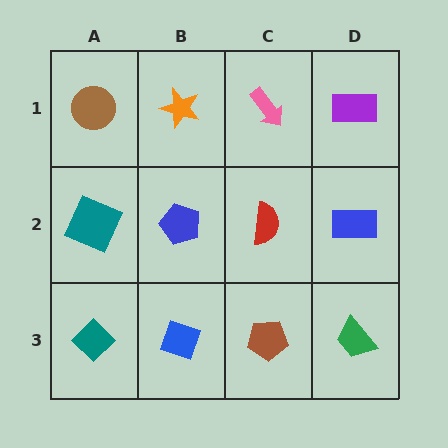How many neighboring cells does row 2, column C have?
4.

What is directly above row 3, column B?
A blue pentagon.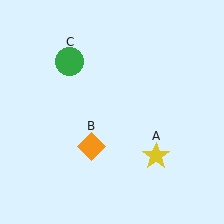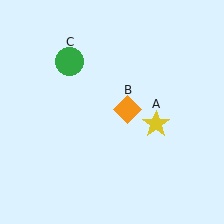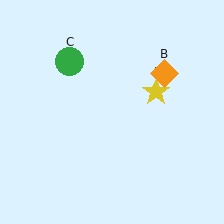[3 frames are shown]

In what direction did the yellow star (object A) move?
The yellow star (object A) moved up.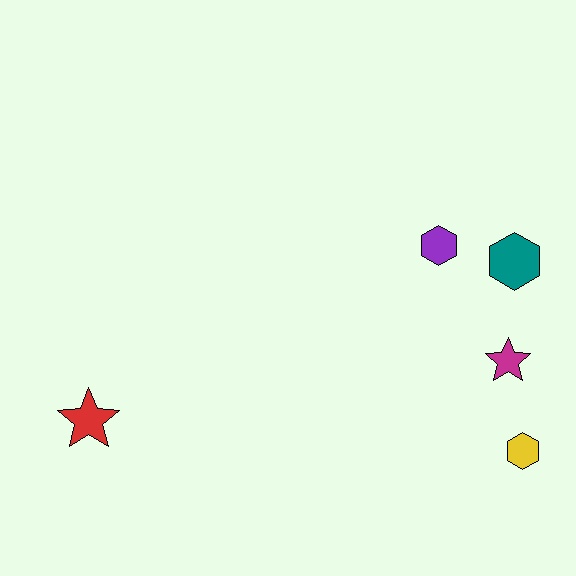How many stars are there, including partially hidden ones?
There are 2 stars.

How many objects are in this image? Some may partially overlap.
There are 5 objects.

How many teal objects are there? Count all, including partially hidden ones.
There is 1 teal object.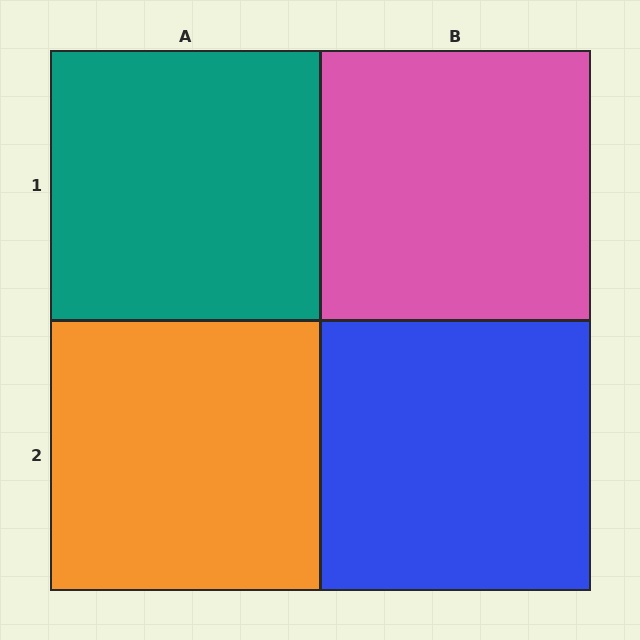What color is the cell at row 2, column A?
Orange.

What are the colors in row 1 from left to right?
Teal, pink.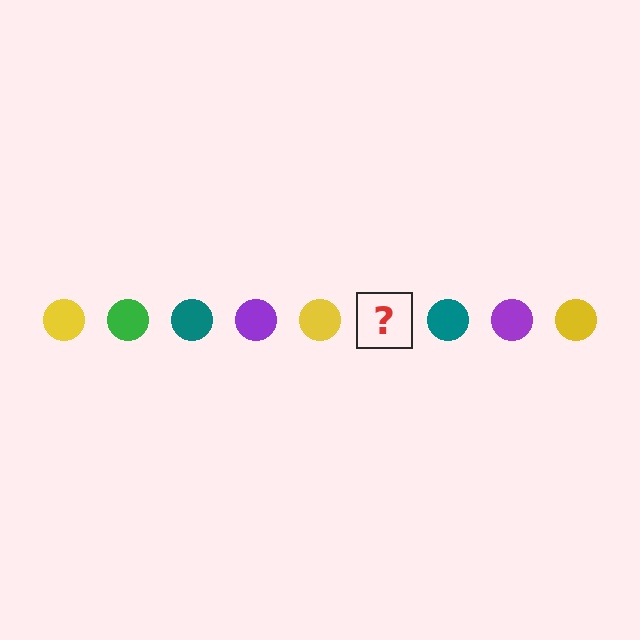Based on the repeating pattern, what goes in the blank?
The blank should be a green circle.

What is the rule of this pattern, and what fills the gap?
The rule is that the pattern cycles through yellow, green, teal, purple circles. The gap should be filled with a green circle.